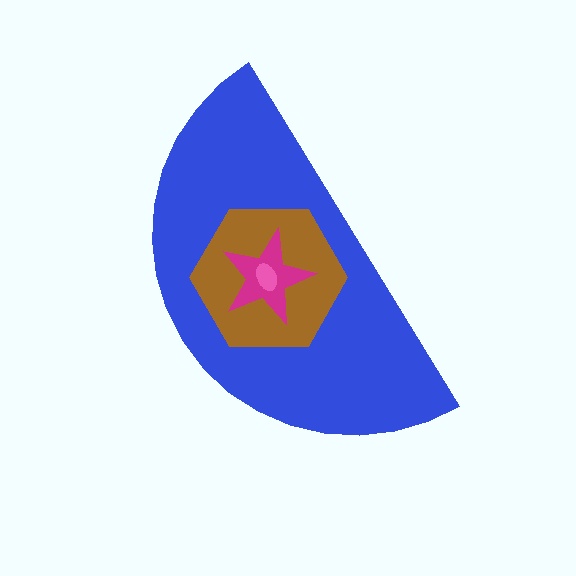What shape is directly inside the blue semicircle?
The brown hexagon.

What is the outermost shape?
The blue semicircle.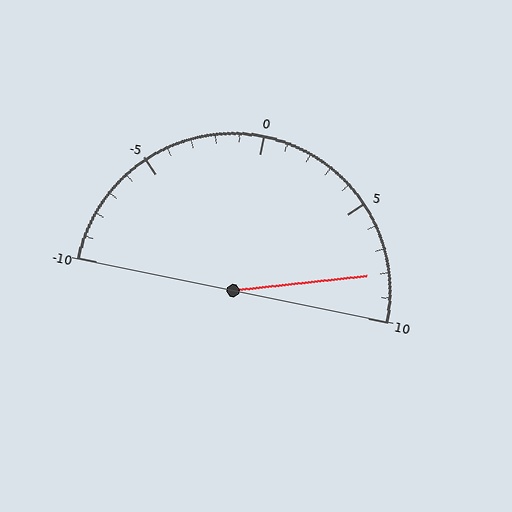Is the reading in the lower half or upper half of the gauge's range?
The reading is in the upper half of the range (-10 to 10).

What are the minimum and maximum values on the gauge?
The gauge ranges from -10 to 10.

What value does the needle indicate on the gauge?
The needle indicates approximately 8.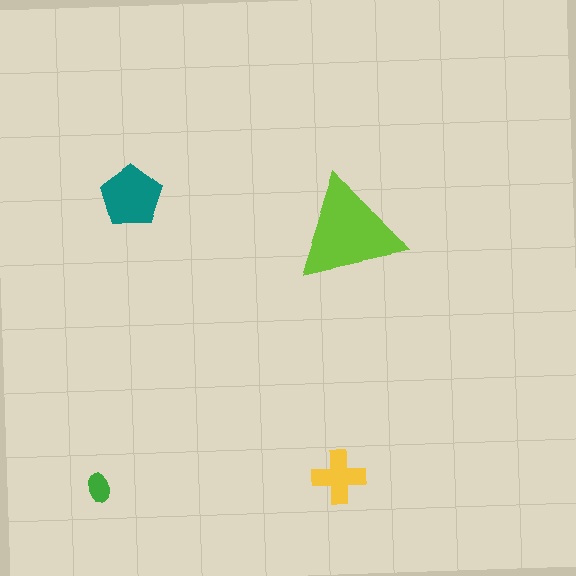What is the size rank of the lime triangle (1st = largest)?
1st.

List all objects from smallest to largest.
The green ellipse, the yellow cross, the teal pentagon, the lime triangle.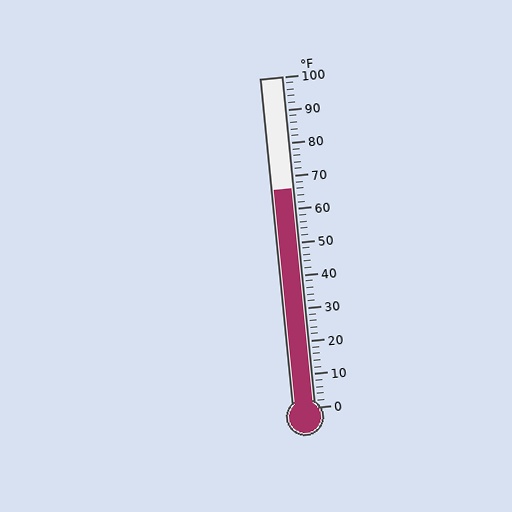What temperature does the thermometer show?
The thermometer shows approximately 66°F.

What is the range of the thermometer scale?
The thermometer scale ranges from 0°F to 100°F.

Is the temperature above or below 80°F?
The temperature is below 80°F.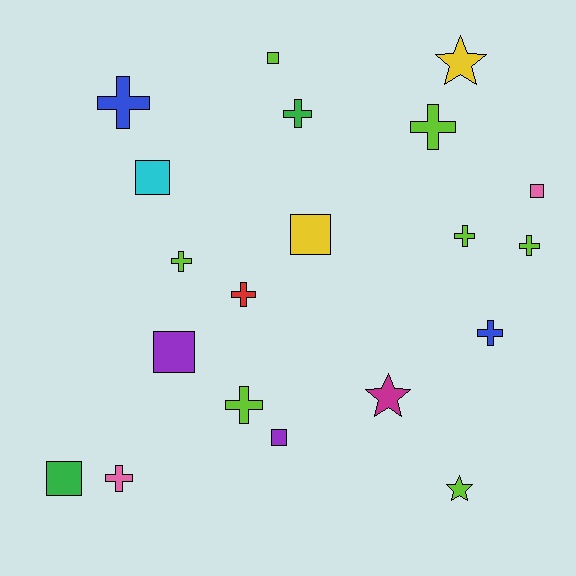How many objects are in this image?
There are 20 objects.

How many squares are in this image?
There are 7 squares.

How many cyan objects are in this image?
There is 1 cyan object.